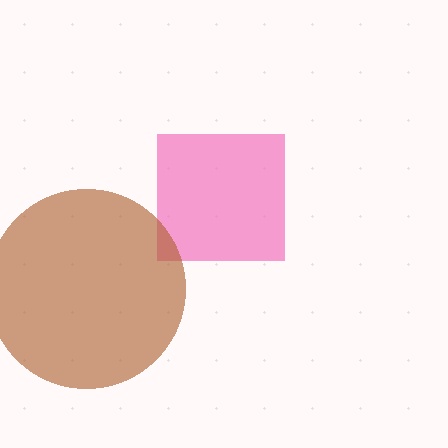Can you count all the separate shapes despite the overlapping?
Yes, there are 2 separate shapes.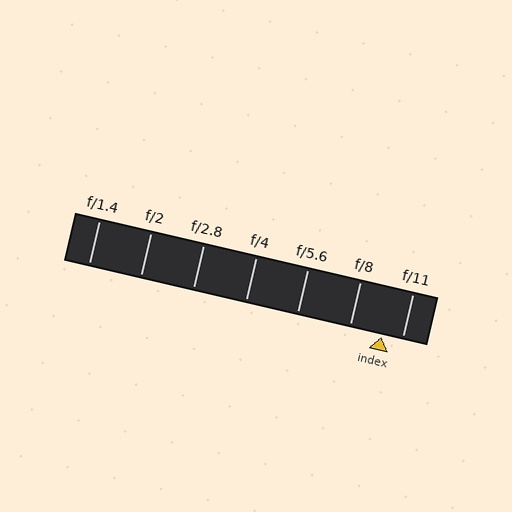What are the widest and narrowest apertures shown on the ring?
The widest aperture shown is f/1.4 and the narrowest is f/11.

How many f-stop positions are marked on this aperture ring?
There are 7 f-stop positions marked.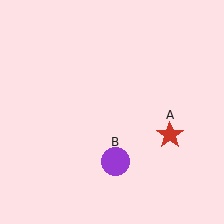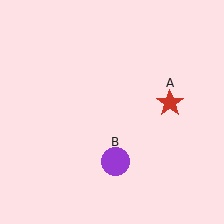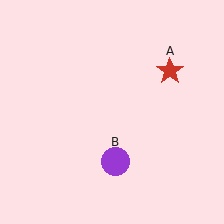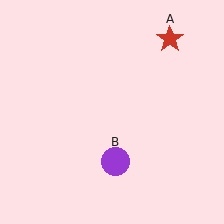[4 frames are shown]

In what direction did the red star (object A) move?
The red star (object A) moved up.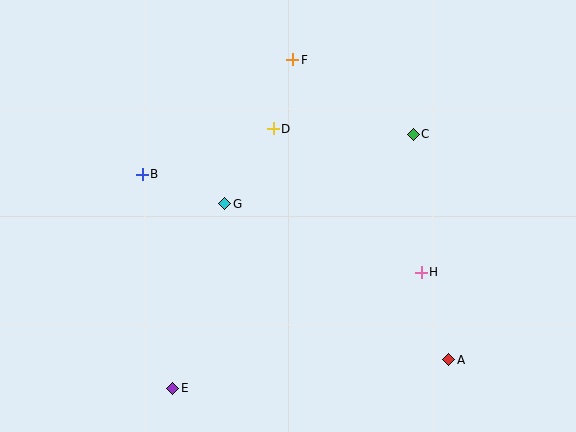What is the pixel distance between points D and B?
The distance between D and B is 139 pixels.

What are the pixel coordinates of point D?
Point D is at (273, 129).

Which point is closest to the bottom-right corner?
Point A is closest to the bottom-right corner.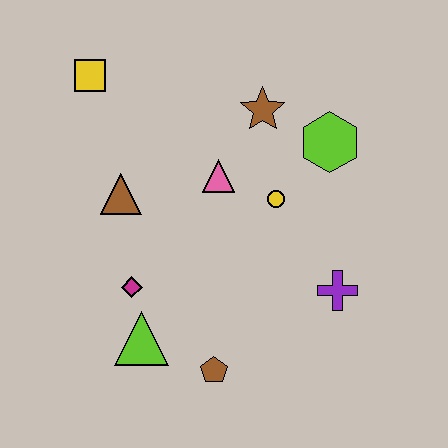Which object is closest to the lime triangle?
The magenta diamond is closest to the lime triangle.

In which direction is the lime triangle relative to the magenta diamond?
The lime triangle is below the magenta diamond.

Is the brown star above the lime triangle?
Yes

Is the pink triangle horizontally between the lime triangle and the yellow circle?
Yes